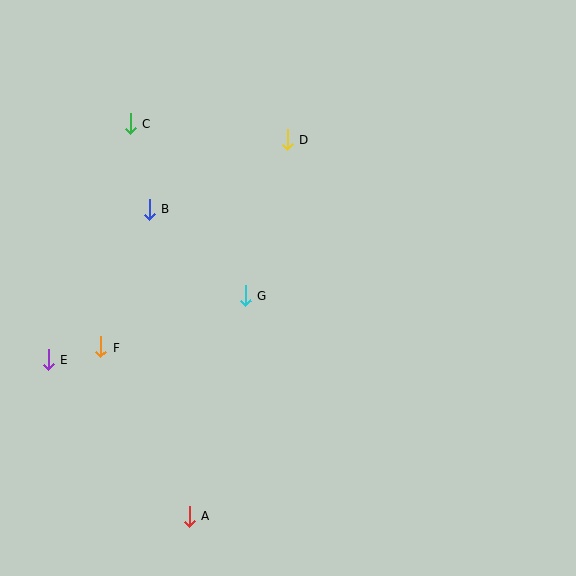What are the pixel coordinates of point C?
Point C is at (130, 124).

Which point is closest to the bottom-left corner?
Point A is closest to the bottom-left corner.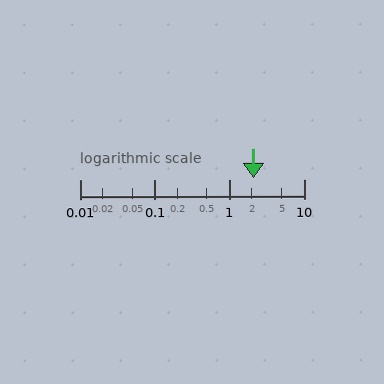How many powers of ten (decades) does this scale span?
The scale spans 3 decades, from 0.01 to 10.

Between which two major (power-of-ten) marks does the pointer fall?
The pointer is between 1 and 10.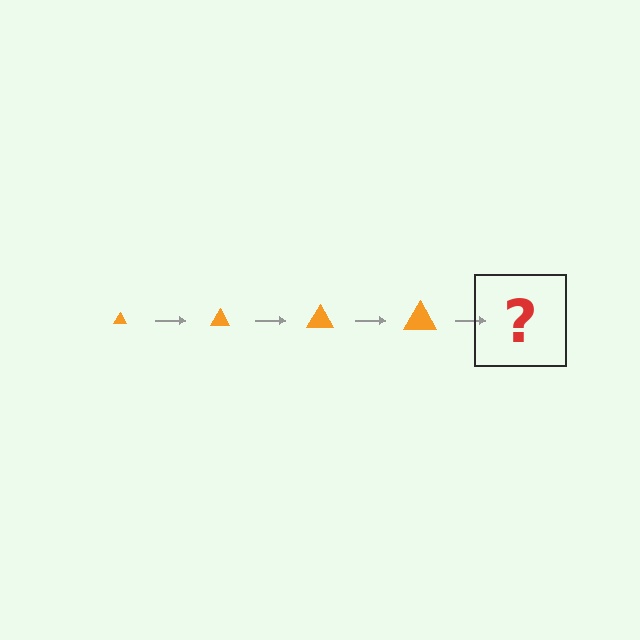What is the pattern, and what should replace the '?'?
The pattern is that the triangle gets progressively larger each step. The '?' should be an orange triangle, larger than the previous one.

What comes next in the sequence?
The next element should be an orange triangle, larger than the previous one.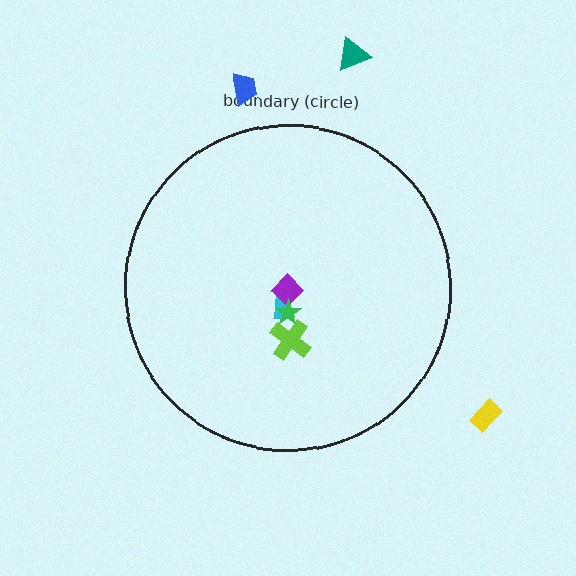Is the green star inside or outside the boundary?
Inside.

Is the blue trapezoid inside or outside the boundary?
Outside.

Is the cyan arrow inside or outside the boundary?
Inside.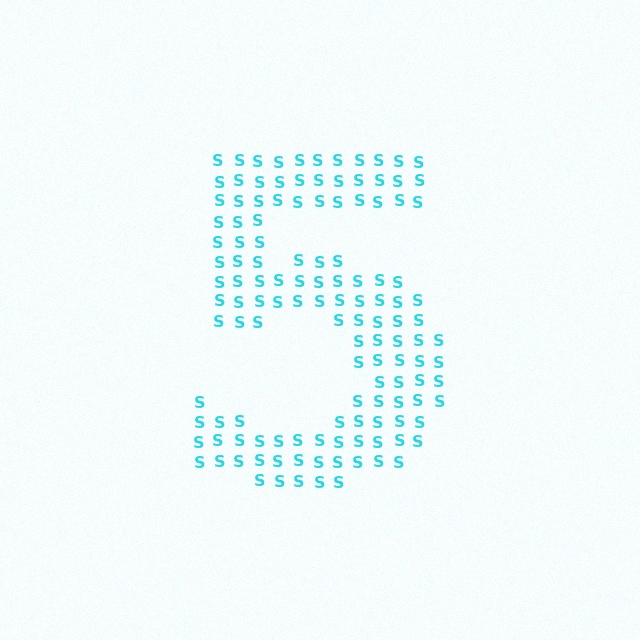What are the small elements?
The small elements are letter S's.